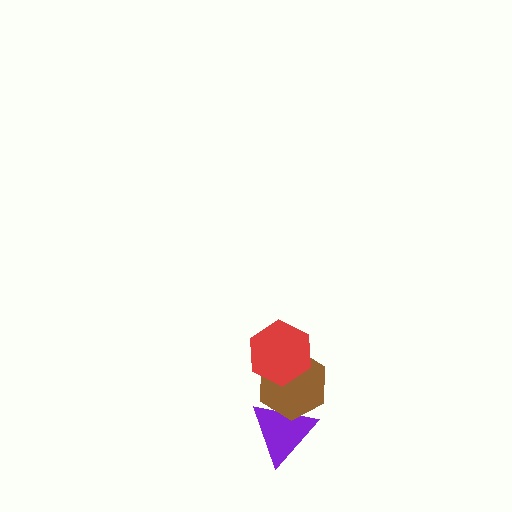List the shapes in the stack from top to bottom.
From top to bottom: the red hexagon, the brown hexagon, the purple triangle.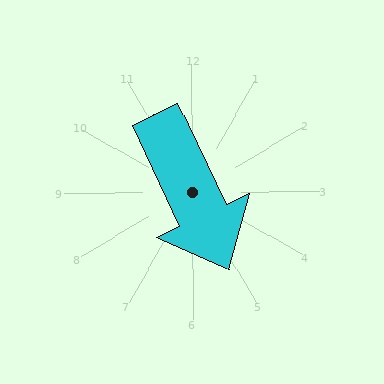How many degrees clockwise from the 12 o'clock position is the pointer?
Approximately 155 degrees.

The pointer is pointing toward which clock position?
Roughly 5 o'clock.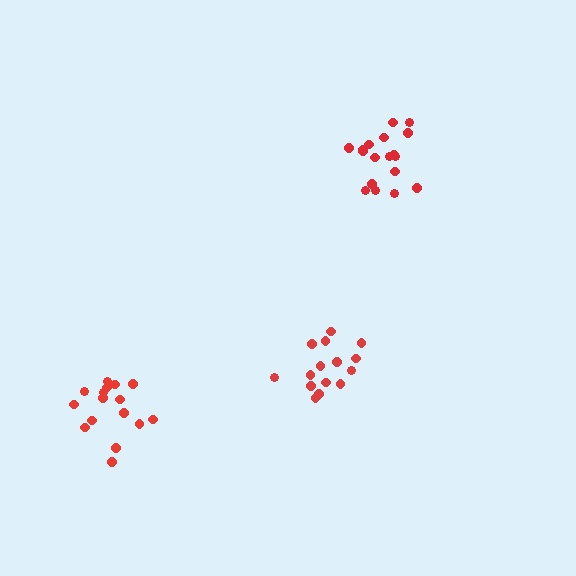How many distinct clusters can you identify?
There are 3 distinct clusters.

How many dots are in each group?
Group 1: 15 dots, Group 2: 18 dots, Group 3: 16 dots (49 total).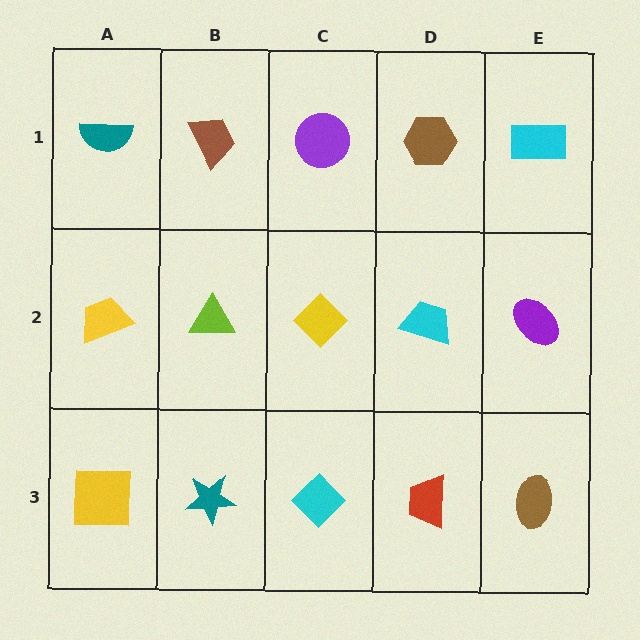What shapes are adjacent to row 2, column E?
A cyan rectangle (row 1, column E), a brown ellipse (row 3, column E), a cyan trapezoid (row 2, column D).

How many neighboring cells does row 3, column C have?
3.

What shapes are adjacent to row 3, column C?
A yellow diamond (row 2, column C), a teal star (row 3, column B), a red trapezoid (row 3, column D).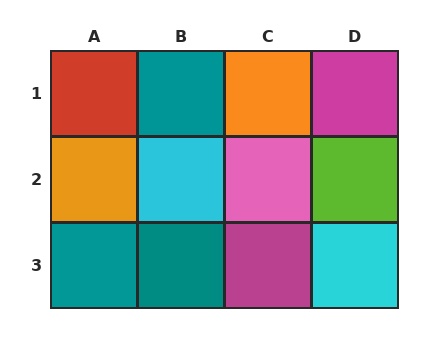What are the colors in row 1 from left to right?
Red, teal, orange, magenta.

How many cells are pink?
1 cell is pink.